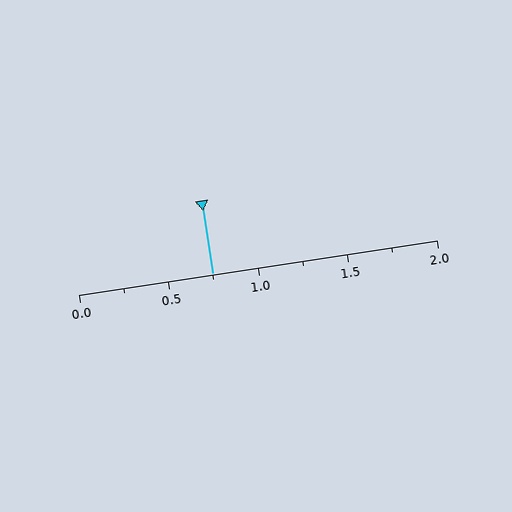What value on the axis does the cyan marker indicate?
The marker indicates approximately 0.75.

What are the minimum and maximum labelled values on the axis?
The axis runs from 0.0 to 2.0.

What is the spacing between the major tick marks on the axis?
The major ticks are spaced 0.5 apart.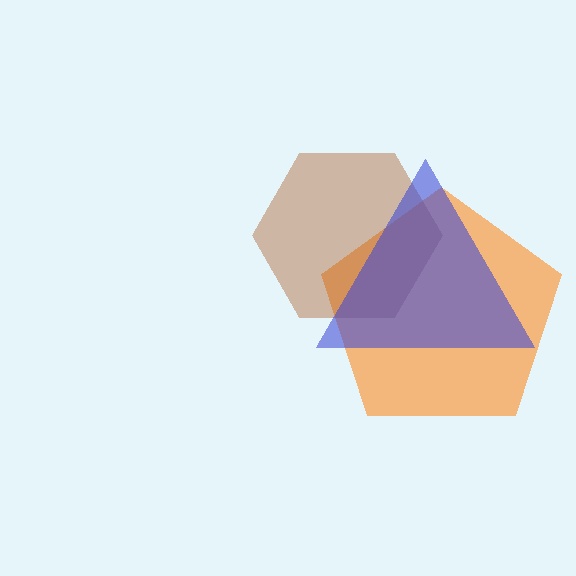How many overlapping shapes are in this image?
There are 3 overlapping shapes in the image.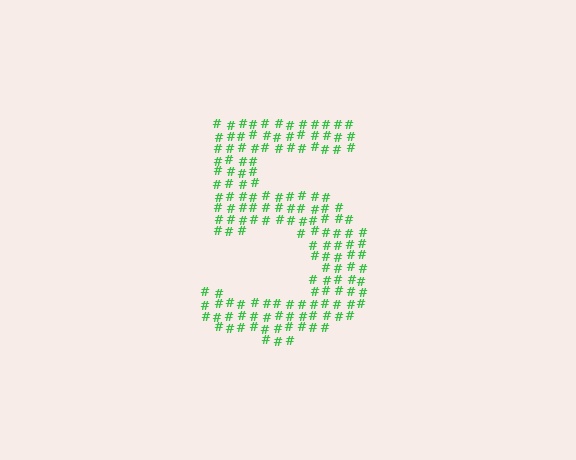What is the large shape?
The large shape is the digit 5.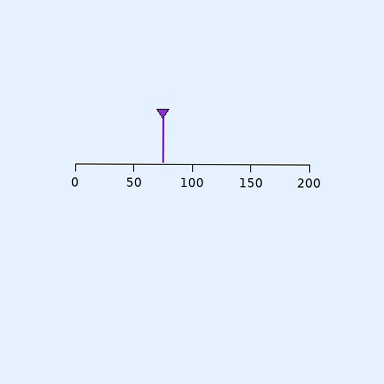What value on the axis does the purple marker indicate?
The marker indicates approximately 75.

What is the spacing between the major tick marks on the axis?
The major ticks are spaced 50 apart.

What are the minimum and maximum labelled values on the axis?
The axis runs from 0 to 200.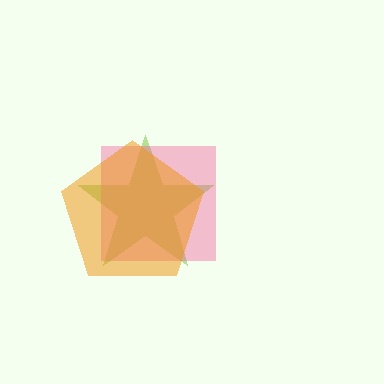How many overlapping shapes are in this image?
There are 3 overlapping shapes in the image.